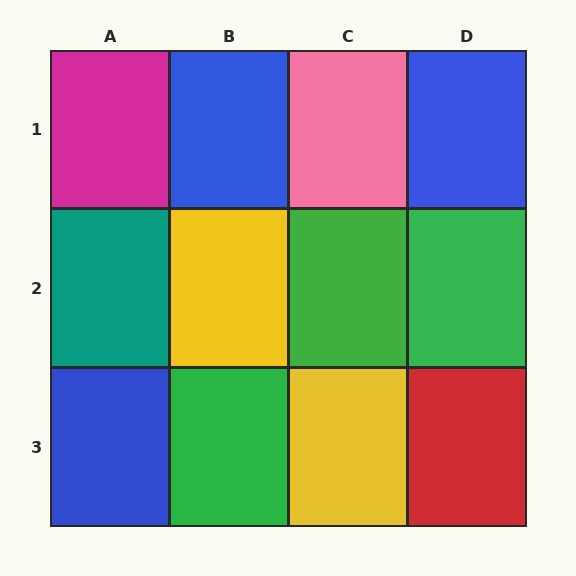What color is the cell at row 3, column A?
Blue.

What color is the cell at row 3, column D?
Red.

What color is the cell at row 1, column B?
Blue.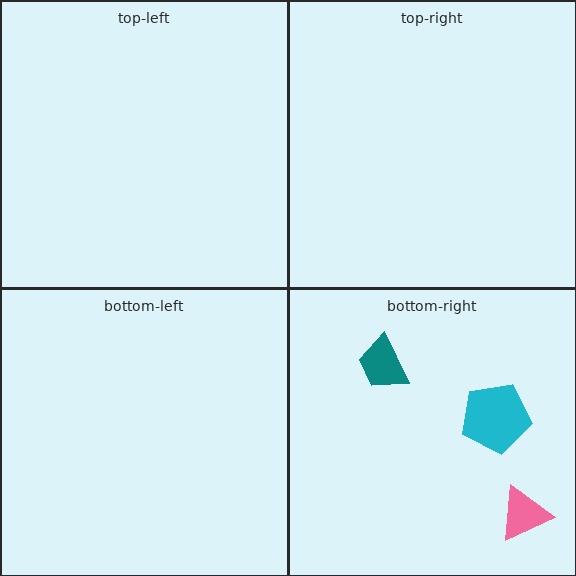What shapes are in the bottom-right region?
The cyan pentagon, the pink triangle, the teal trapezoid.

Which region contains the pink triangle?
The bottom-right region.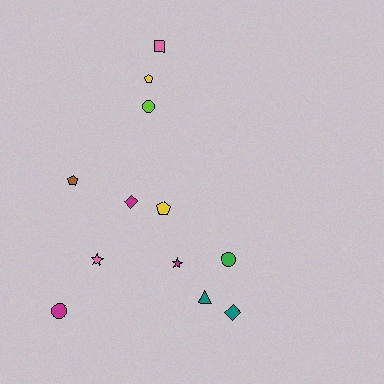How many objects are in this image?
There are 12 objects.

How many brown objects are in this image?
There is 1 brown object.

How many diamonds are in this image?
There are 2 diamonds.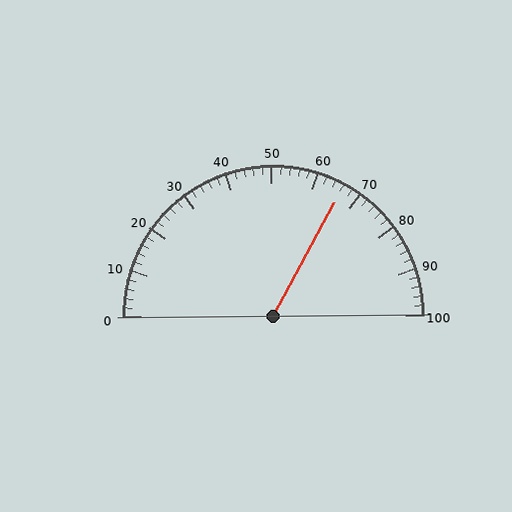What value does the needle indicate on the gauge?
The needle indicates approximately 66.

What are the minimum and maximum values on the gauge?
The gauge ranges from 0 to 100.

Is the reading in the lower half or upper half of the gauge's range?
The reading is in the upper half of the range (0 to 100).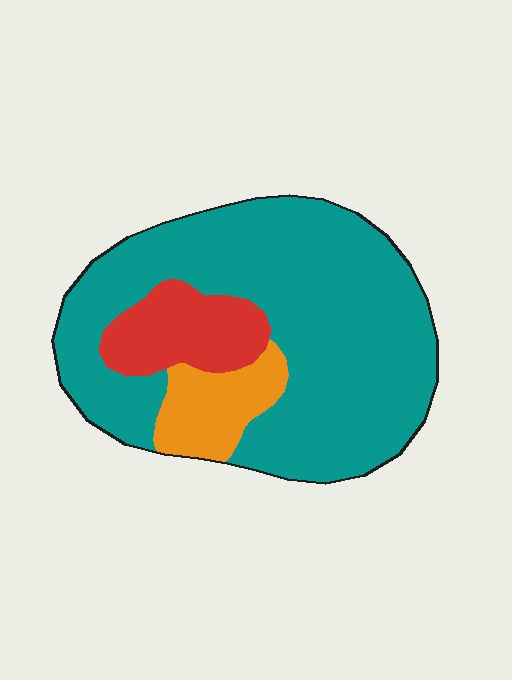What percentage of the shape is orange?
Orange covers 11% of the shape.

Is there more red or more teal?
Teal.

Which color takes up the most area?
Teal, at roughly 75%.